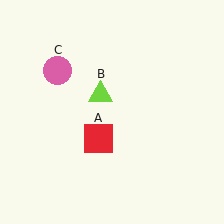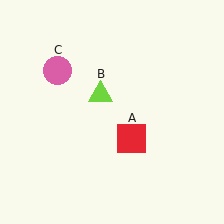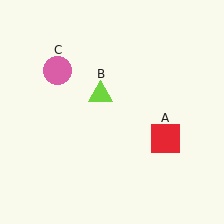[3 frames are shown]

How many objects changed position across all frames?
1 object changed position: red square (object A).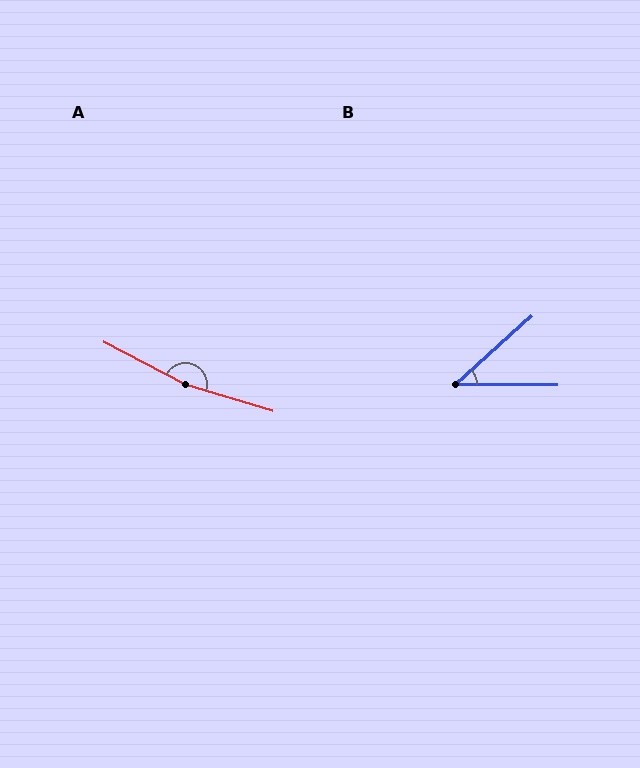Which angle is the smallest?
B, at approximately 42 degrees.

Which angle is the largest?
A, at approximately 170 degrees.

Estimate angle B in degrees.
Approximately 42 degrees.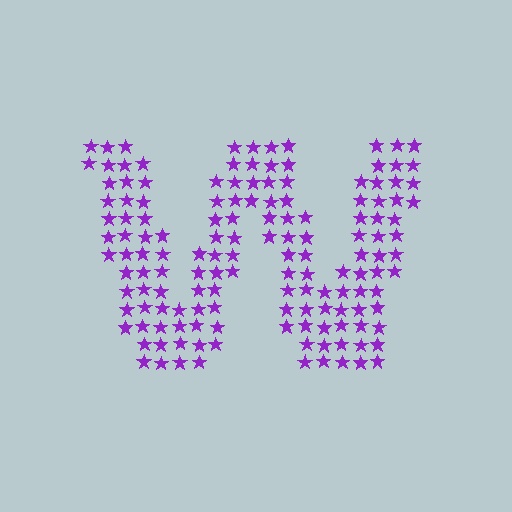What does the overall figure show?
The overall figure shows the letter W.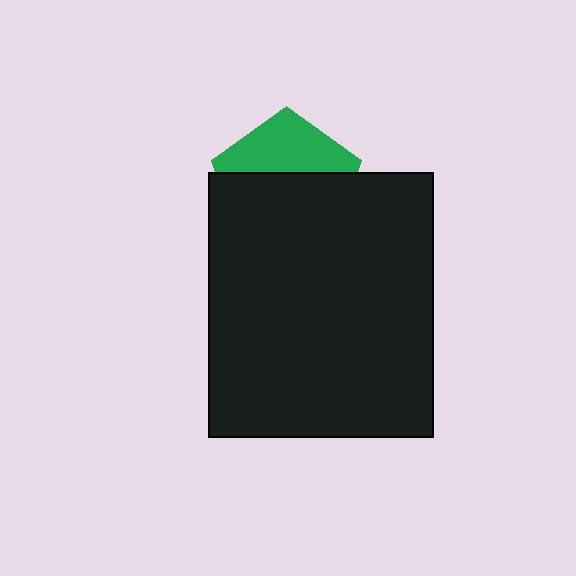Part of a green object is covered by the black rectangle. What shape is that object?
It is a pentagon.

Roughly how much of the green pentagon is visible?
A small part of it is visible (roughly 38%).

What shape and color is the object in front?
The object in front is a black rectangle.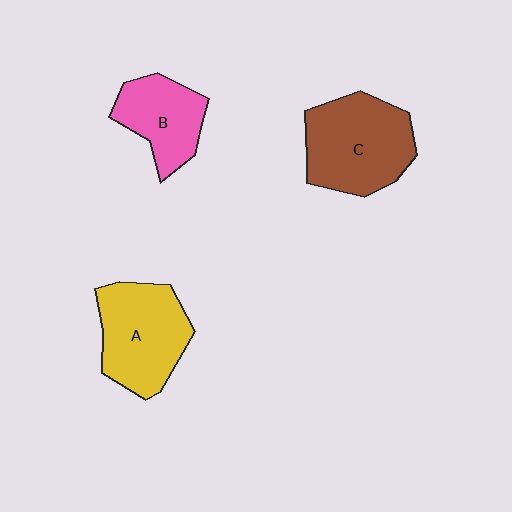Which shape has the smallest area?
Shape B (pink).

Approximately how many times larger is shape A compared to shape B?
Approximately 1.4 times.